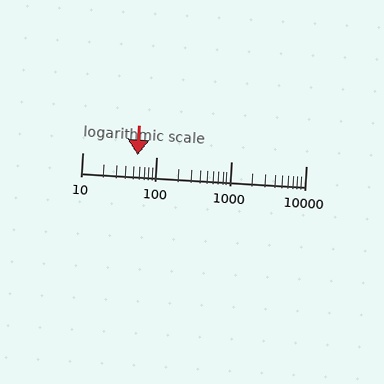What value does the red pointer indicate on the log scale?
The pointer indicates approximately 56.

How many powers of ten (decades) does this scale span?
The scale spans 3 decades, from 10 to 10000.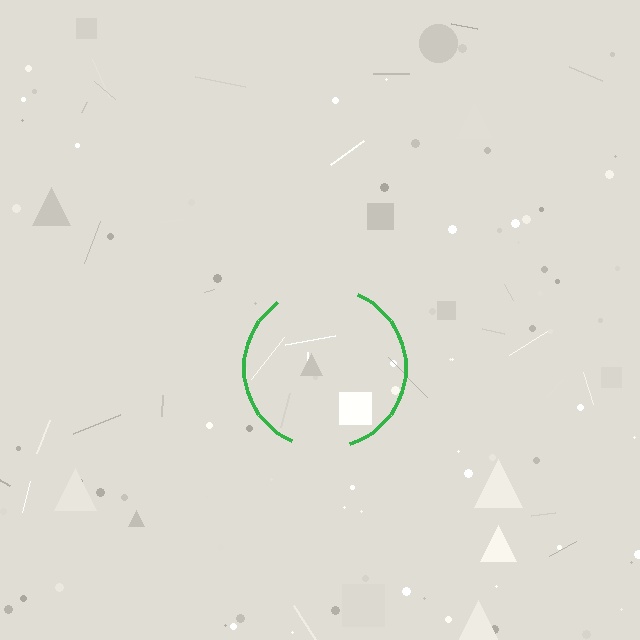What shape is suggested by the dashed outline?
The dashed outline suggests a circle.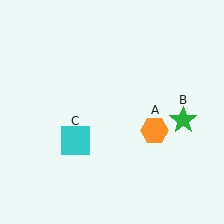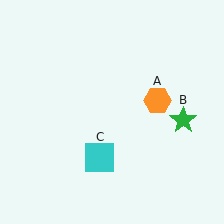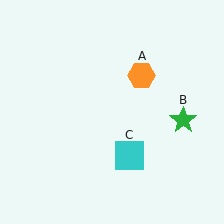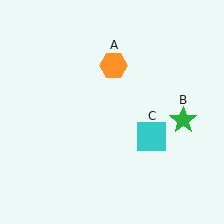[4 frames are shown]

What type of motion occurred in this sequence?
The orange hexagon (object A), cyan square (object C) rotated counterclockwise around the center of the scene.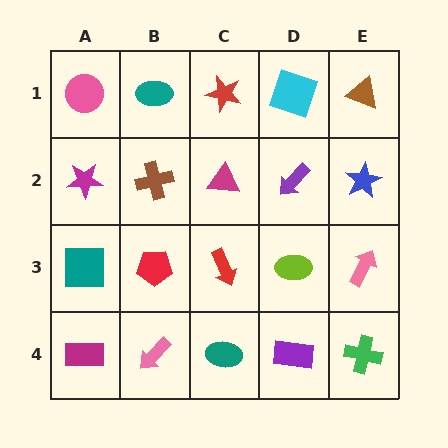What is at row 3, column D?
A lime ellipse.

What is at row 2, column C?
A magenta triangle.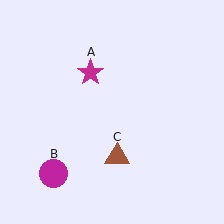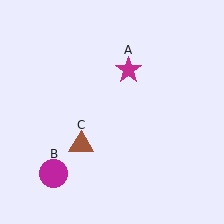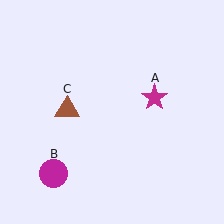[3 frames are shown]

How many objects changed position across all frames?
2 objects changed position: magenta star (object A), brown triangle (object C).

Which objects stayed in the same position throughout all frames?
Magenta circle (object B) remained stationary.